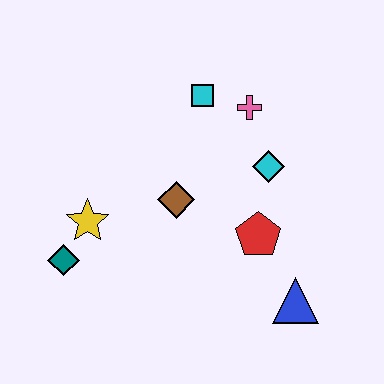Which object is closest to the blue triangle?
The red pentagon is closest to the blue triangle.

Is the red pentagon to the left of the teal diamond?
No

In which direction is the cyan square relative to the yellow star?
The cyan square is above the yellow star.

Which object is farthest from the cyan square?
The blue triangle is farthest from the cyan square.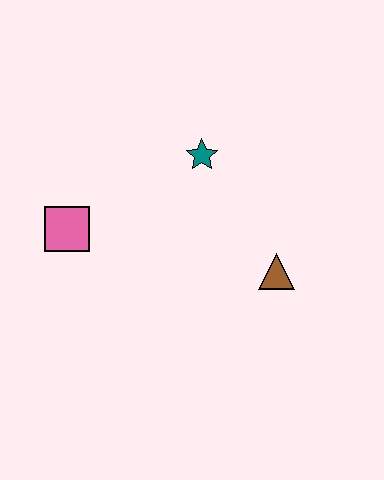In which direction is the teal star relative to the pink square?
The teal star is to the right of the pink square.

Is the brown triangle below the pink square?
Yes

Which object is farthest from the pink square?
The brown triangle is farthest from the pink square.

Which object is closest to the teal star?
The brown triangle is closest to the teal star.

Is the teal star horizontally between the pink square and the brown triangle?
Yes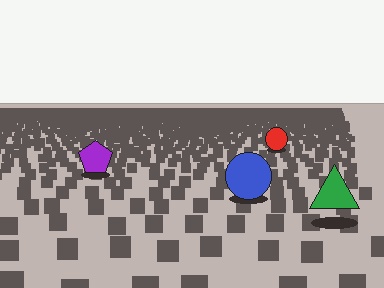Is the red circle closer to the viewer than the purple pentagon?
No. The purple pentagon is closer — you can tell from the texture gradient: the ground texture is coarser near it.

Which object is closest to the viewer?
The green triangle is closest. The texture marks near it are larger and more spread out.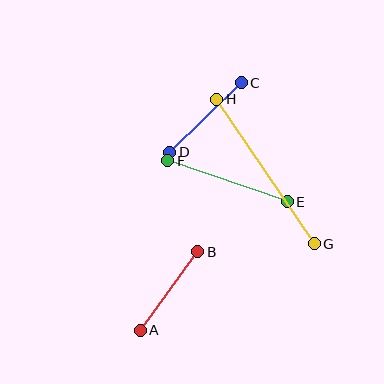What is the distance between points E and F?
The distance is approximately 127 pixels.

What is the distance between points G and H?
The distance is approximately 174 pixels.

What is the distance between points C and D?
The distance is approximately 100 pixels.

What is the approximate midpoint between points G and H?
The midpoint is at approximately (266, 171) pixels.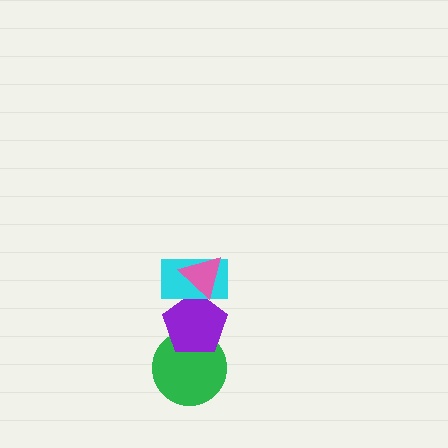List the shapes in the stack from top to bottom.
From top to bottom: the pink triangle, the cyan rectangle, the purple pentagon, the green circle.